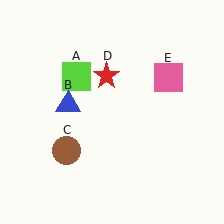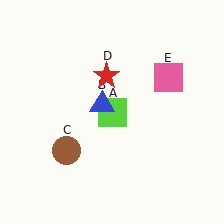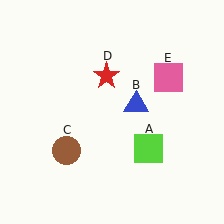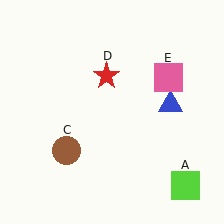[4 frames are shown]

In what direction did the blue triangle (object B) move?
The blue triangle (object B) moved right.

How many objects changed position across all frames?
2 objects changed position: lime square (object A), blue triangle (object B).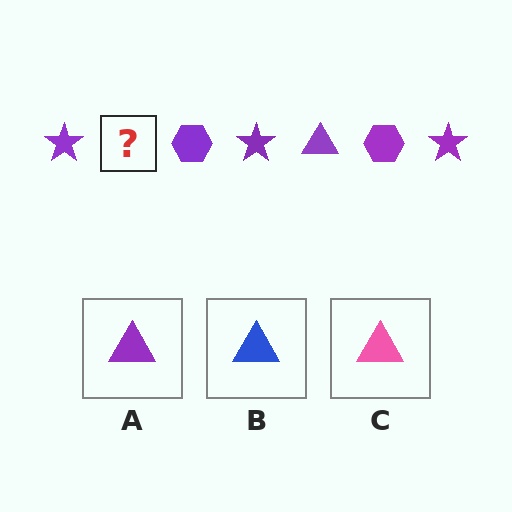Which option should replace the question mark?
Option A.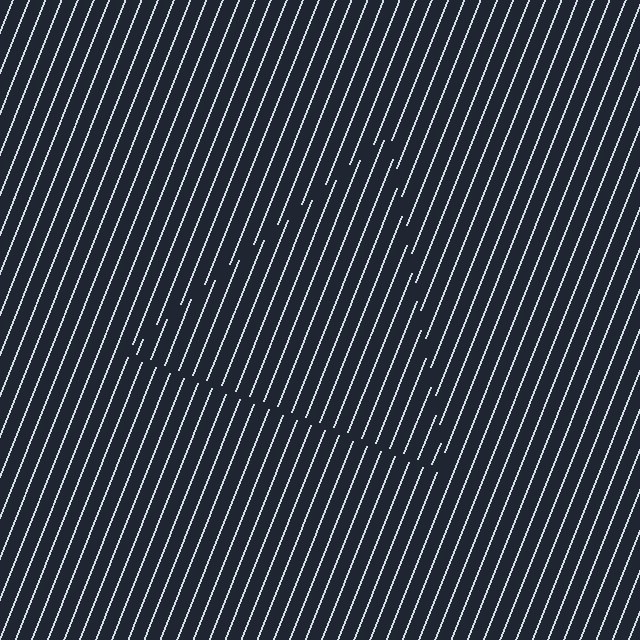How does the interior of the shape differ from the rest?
The interior of the shape contains the same grating, shifted by half a period — the contour is defined by the phase discontinuity where line-ends from the inner and outer gratings abut.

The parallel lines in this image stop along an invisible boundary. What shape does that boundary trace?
An illusory triangle. The interior of the shape contains the same grating, shifted by half a period — the contour is defined by the phase discontinuity where line-ends from the inner and outer gratings abut.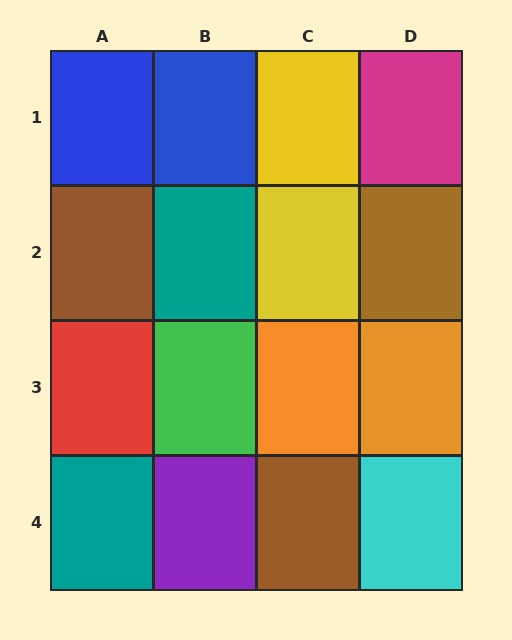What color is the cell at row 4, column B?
Purple.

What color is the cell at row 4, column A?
Teal.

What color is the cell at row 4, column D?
Cyan.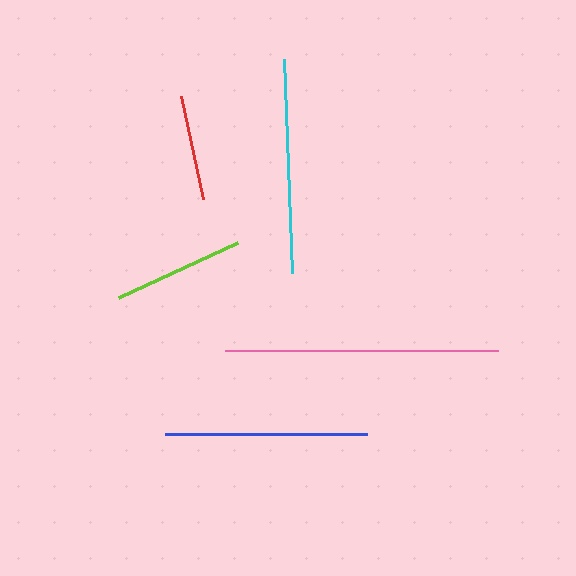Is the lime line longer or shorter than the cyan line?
The cyan line is longer than the lime line.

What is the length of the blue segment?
The blue segment is approximately 201 pixels long.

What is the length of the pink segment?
The pink segment is approximately 272 pixels long.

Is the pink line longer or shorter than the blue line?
The pink line is longer than the blue line.